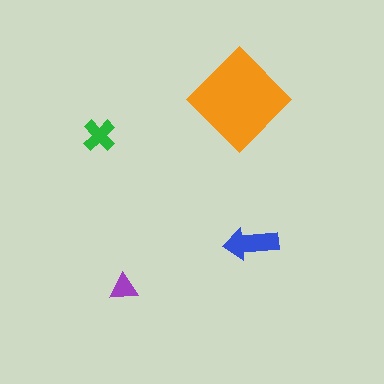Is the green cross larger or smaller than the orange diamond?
Smaller.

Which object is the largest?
The orange diamond.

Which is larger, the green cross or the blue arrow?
The blue arrow.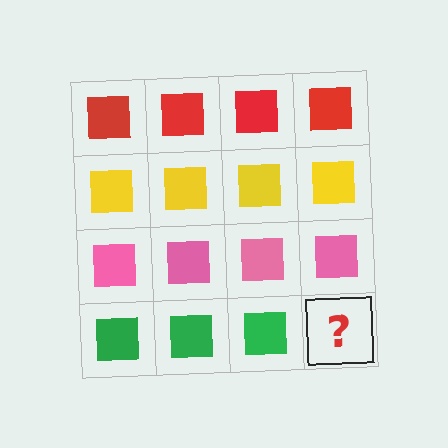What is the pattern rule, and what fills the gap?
The rule is that each row has a consistent color. The gap should be filled with a green square.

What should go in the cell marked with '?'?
The missing cell should contain a green square.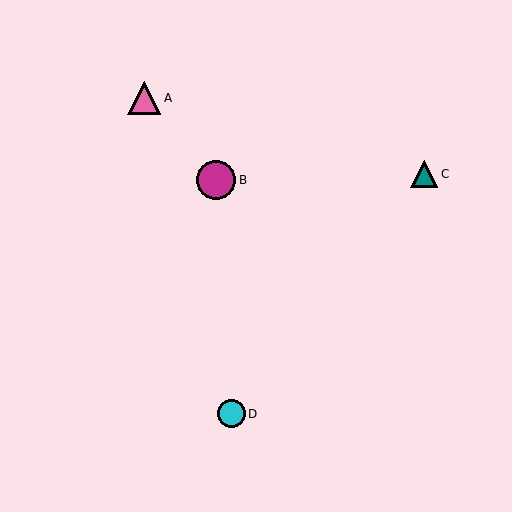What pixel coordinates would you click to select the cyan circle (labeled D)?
Click at (232, 414) to select the cyan circle D.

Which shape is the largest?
The magenta circle (labeled B) is the largest.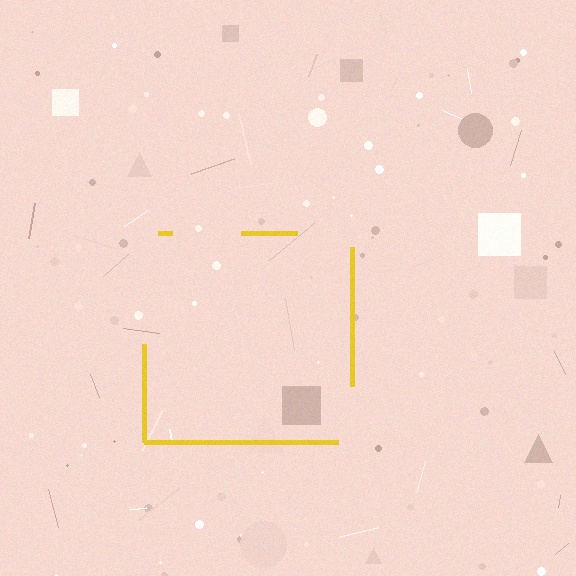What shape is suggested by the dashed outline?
The dashed outline suggests a square.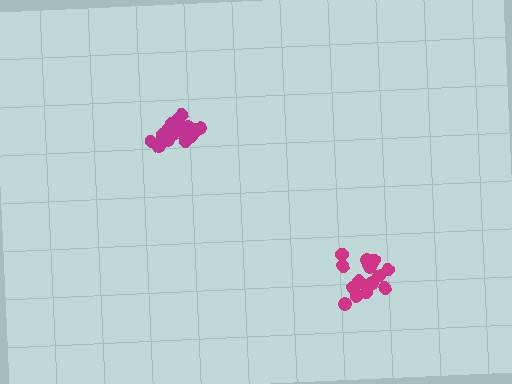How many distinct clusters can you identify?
There are 2 distinct clusters.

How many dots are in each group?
Group 1: 15 dots, Group 2: 19 dots (34 total).